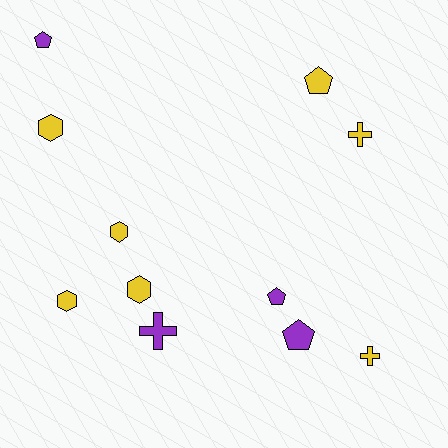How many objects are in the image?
There are 11 objects.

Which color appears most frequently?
Yellow, with 7 objects.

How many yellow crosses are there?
There are 2 yellow crosses.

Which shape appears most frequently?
Hexagon, with 4 objects.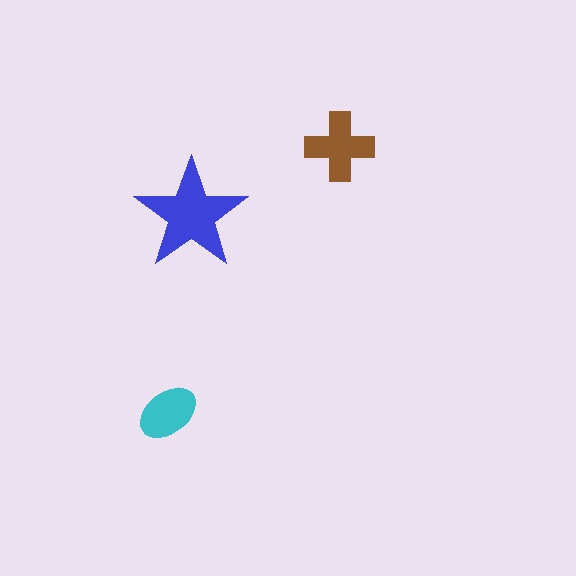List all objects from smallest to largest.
The cyan ellipse, the brown cross, the blue star.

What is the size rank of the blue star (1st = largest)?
1st.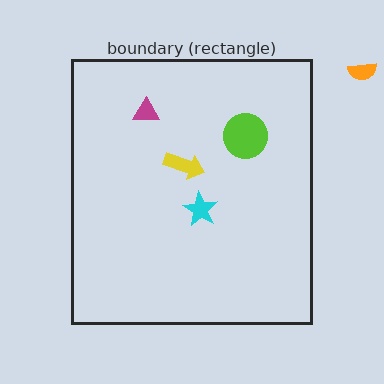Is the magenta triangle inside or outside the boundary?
Inside.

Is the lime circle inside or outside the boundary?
Inside.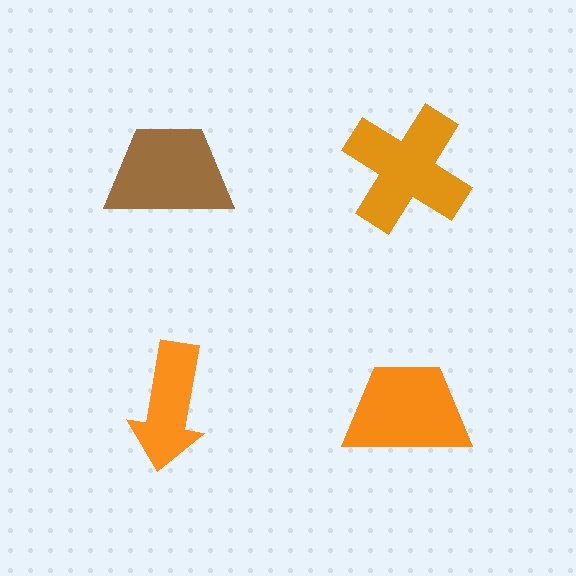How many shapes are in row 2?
2 shapes.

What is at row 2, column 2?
An orange trapezoid.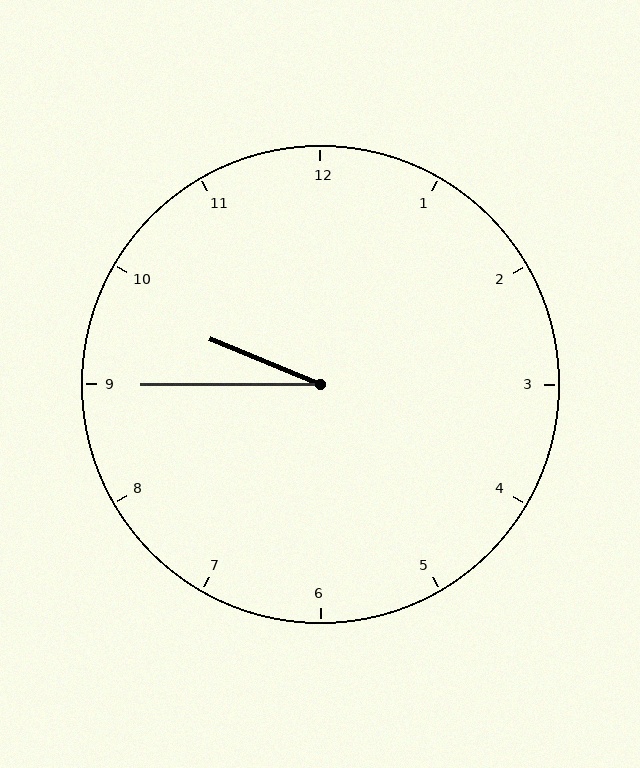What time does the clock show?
9:45.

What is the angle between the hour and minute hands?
Approximately 22 degrees.